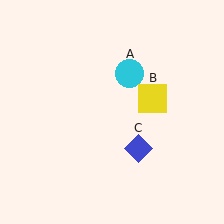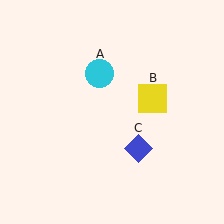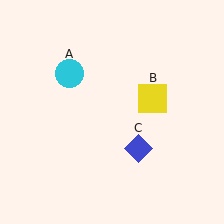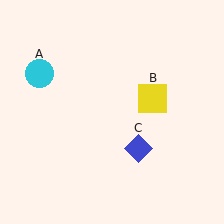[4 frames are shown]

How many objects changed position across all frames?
1 object changed position: cyan circle (object A).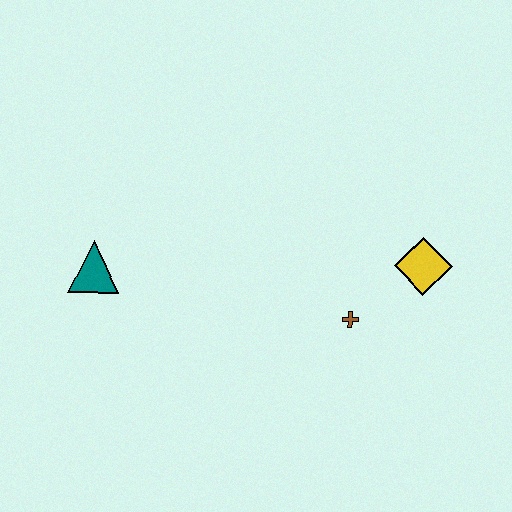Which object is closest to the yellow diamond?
The brown cross is closest to the yellow diamond.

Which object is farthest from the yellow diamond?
The teal triangle is farthest from the yellow diamond.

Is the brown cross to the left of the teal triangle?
No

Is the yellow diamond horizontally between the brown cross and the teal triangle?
No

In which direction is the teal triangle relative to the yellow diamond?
The teal triangle is to the left of the yellow diamond.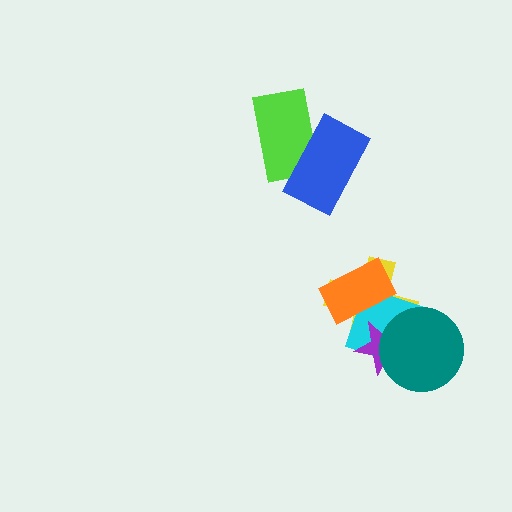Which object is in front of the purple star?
The teal circle is in front of the purple star.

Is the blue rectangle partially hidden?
No, no other shape covers it.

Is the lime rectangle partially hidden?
Yes, it is partially covered by another shape.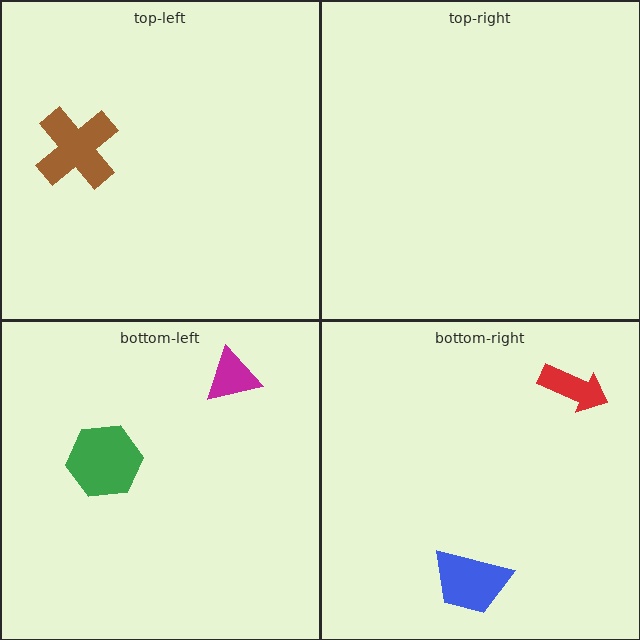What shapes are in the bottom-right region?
The blue trapezoid, the red arrow.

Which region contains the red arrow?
The bottom-right region.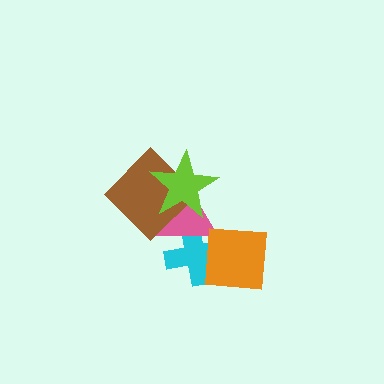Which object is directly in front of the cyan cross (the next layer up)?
The pink triangle is directly in front of the cyan cross.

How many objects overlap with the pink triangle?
4 objects overlap with the pink triangle.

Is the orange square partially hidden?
No, no other shape covers it.